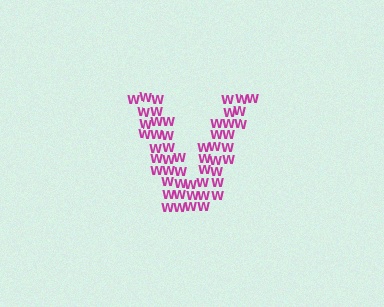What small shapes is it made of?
It is made of small letter W's.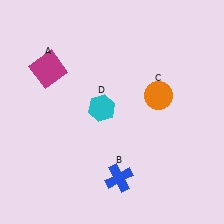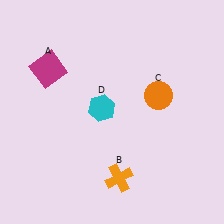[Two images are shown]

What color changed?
The cross (B) changed from blue in Image 1 to orange in Image 2.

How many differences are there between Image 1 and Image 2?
There is 1 difference between the two images.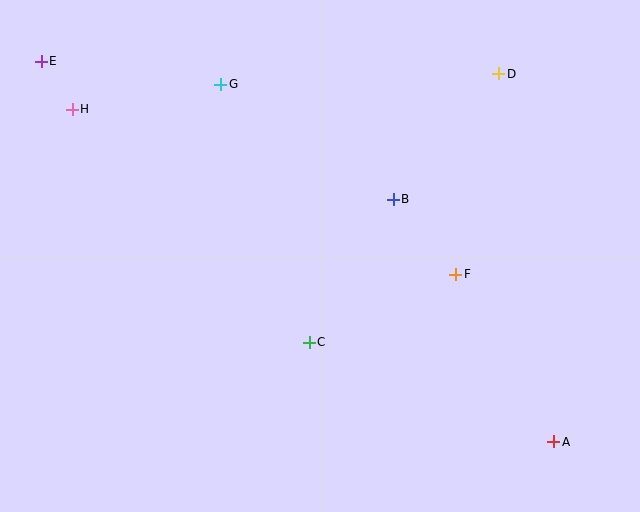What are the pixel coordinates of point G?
Point G is at (220, 84).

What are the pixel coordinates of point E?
Point E is at (41, 61).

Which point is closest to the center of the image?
Point C at (309, 342) is closest to the center.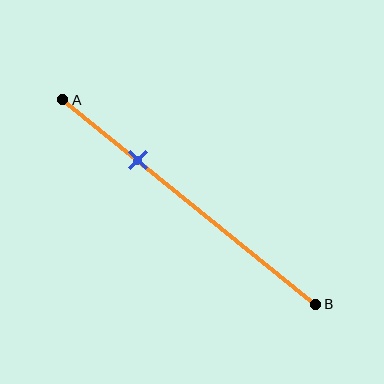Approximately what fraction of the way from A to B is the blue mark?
The blue mark is approximately 30% of the way from A to B.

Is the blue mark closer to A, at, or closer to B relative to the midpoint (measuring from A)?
The blue mark is closer to point A than the midpoint of segment AB.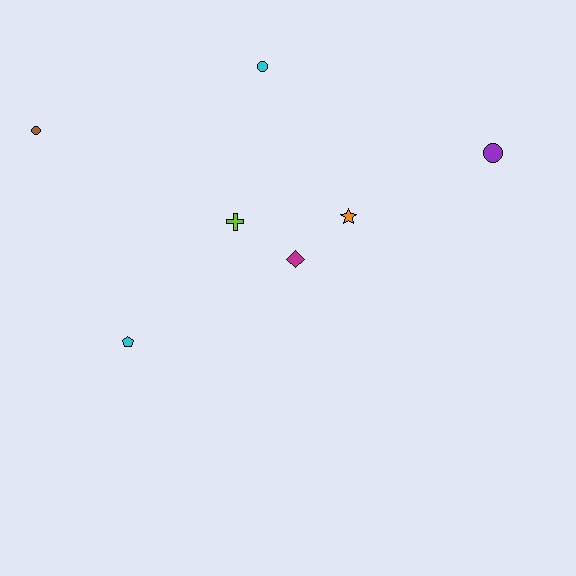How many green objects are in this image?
There are no green objects.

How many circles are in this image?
There are 3 circles.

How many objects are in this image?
There are 7 objects.